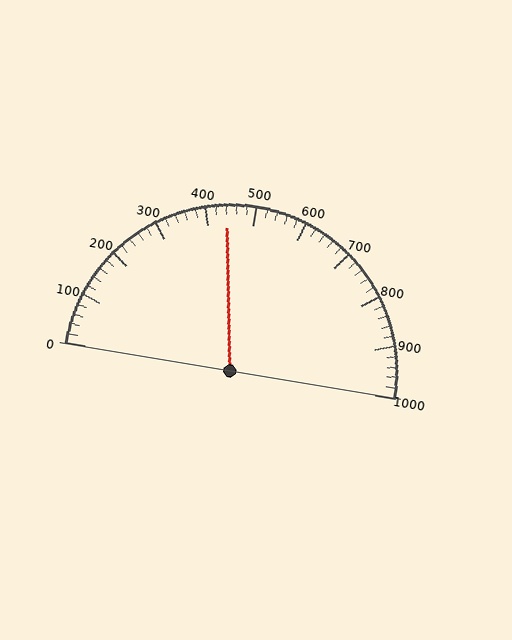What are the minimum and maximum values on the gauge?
The gauge ranges from 0 to 1000.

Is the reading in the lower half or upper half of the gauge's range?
The reading is in the lower half of the range (0 to 1000).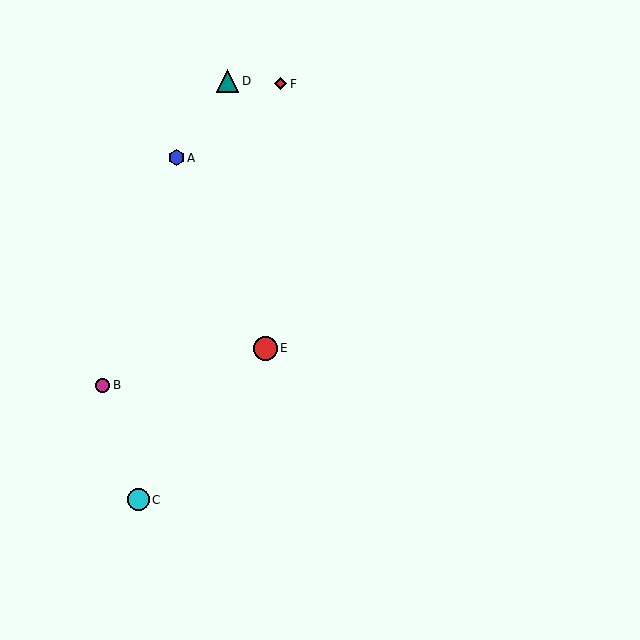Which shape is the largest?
The red circle (labeled E) is the largest.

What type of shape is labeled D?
Shape D is a teal triangle.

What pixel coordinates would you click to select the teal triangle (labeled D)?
Click at (228, 81) to select the teal triangle D.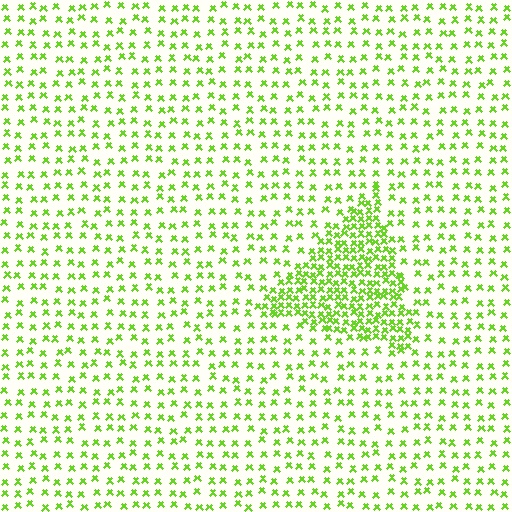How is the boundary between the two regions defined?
The boundary is defined by a change in element density (approximately 2.6x ratio). All elements are the same color, size, and shape.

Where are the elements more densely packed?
The elements are more densely packed inside the triangle boundary.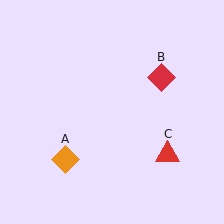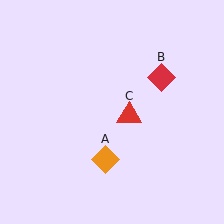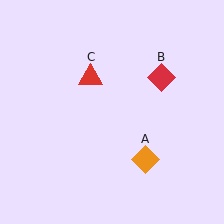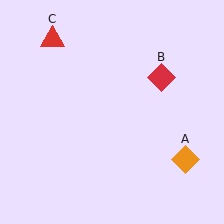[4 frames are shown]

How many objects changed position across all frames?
2 objects changed position: orange diamond (object A), red triangle (object C).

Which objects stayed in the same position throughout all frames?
Red diamond (object B) remained stationary.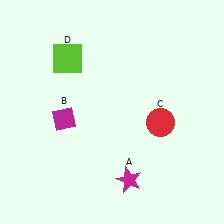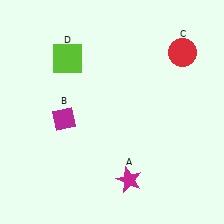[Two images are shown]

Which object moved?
The red circle (C) moved up.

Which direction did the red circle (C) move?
The red circle (C) moved up.